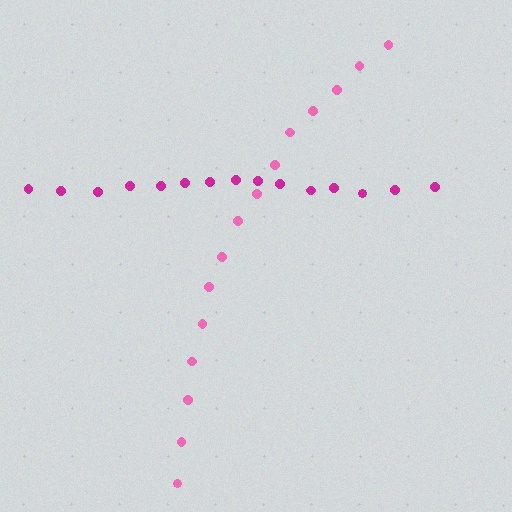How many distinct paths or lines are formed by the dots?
There are 2 distinct paths.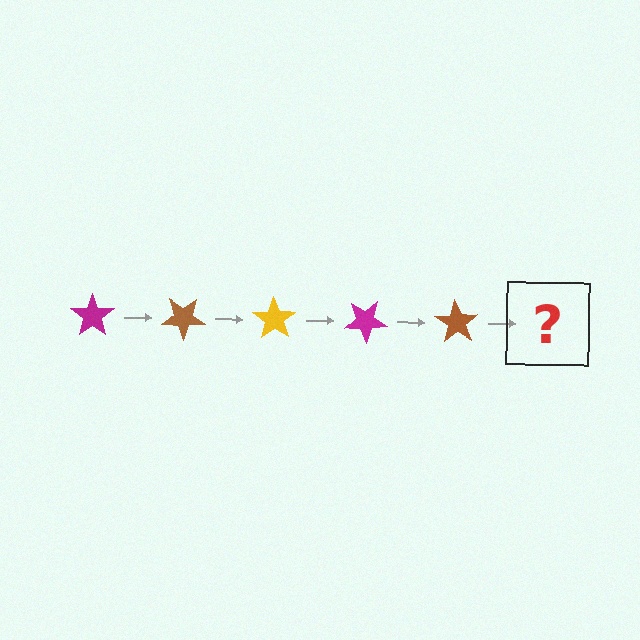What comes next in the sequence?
The next element should be a yellow star, rotated 175 degrees from the start.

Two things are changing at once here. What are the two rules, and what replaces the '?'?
The two rules are that it rotates 35 degrees each step and the color cycles through magenta, brown, and yellow. The '?' should be a yellow star, rotated 175 degrees from the start.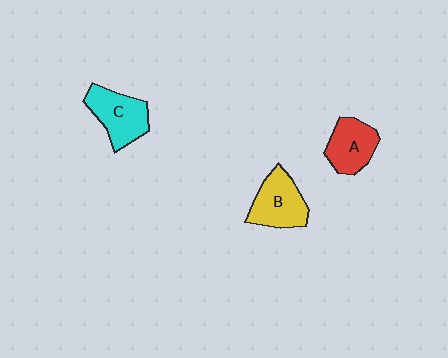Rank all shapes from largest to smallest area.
From largest to smallest: B (yellow), C (cyan), A (red).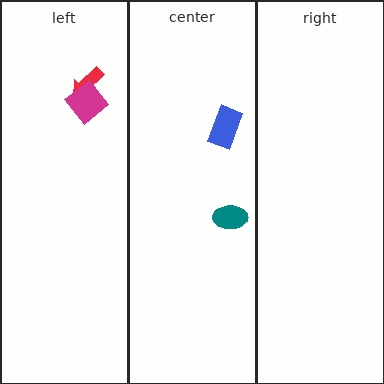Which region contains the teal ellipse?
The center region.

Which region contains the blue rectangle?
The center region.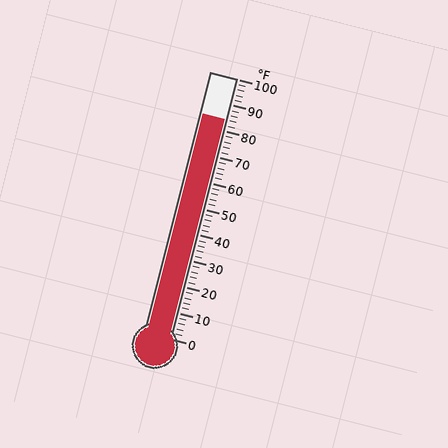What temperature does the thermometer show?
The thermometer shows approximately 84°F.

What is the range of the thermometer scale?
The thermometer scale ranges from 0°F to 100°F.